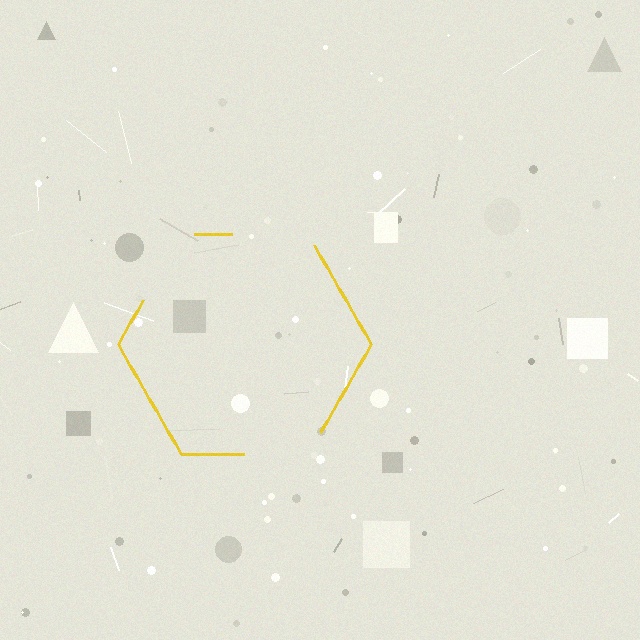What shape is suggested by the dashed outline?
The dashed outline suggests a hexagon.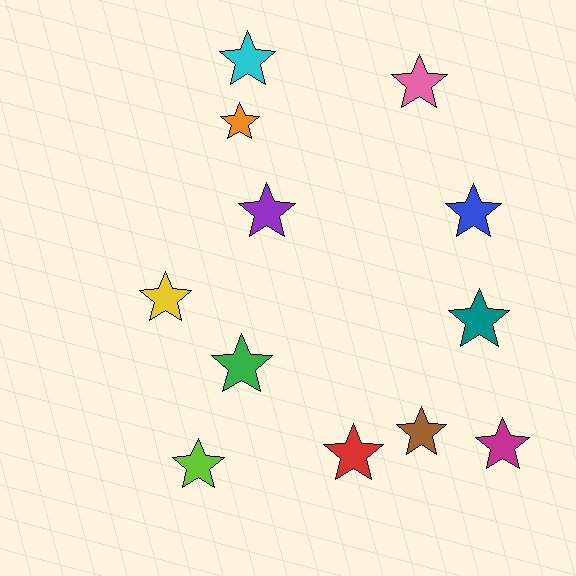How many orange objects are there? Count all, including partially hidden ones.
There is 1 orange object.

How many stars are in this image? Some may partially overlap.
There are 12 stars.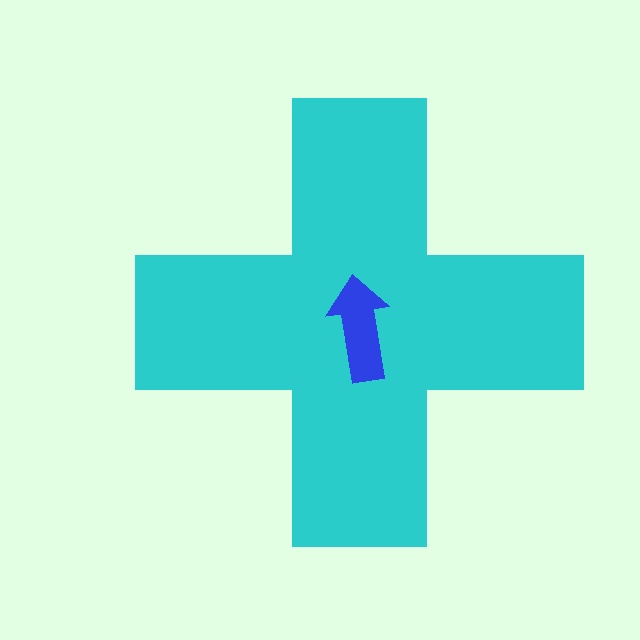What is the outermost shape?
The cyan cross.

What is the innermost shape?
The blue arrow.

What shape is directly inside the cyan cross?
The blue arrow.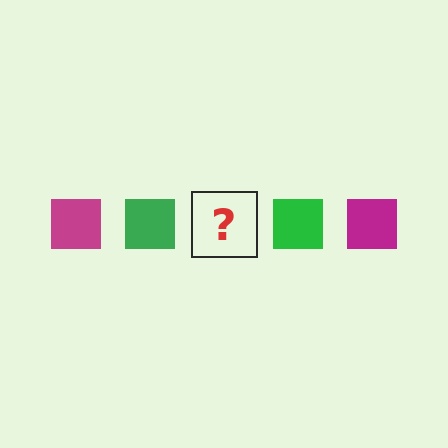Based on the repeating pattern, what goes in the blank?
The blank should be a magenta square.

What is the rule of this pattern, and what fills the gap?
The rule is that the pattern cycles through magenta, green squares. The gap should be filled with a magenta square.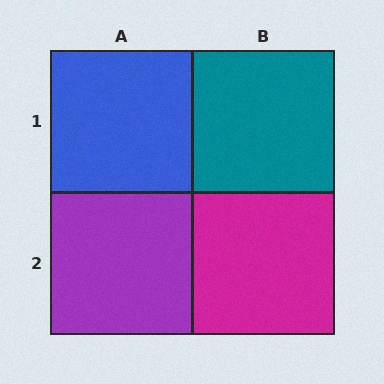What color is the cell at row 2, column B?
Magenta.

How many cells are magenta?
1 cell is magenta.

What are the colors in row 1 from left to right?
Blue, teal.